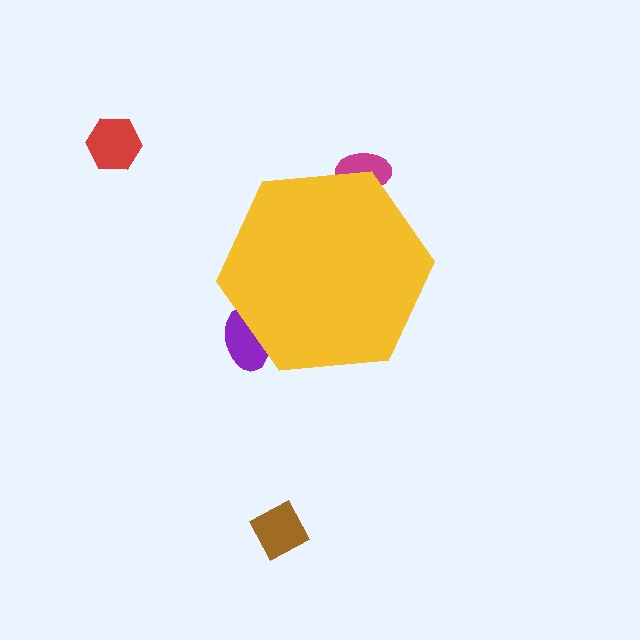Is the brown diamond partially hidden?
No, the brown diamond is fully visible.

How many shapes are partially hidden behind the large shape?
2 shapes are partially hidden.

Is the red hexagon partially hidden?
No, the red hexagon is fully visible.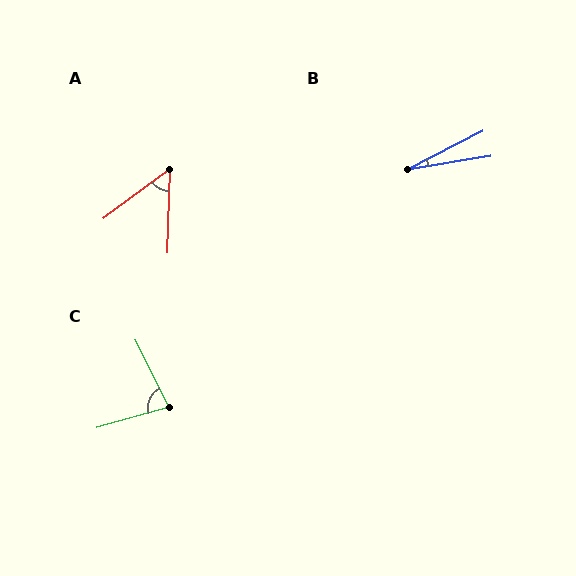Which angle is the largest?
C, at approximately 79 degrees.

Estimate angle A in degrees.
Approximately 52 degrees.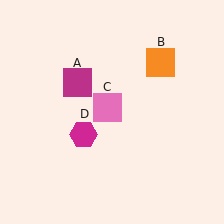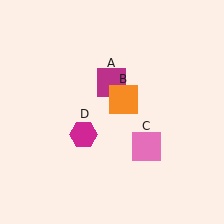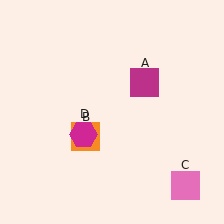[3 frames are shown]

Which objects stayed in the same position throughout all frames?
Magenta hexagon (object D) remained stationary.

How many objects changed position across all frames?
3 objects changed position: magenta square (object A), orange square (object B), pink square (object C).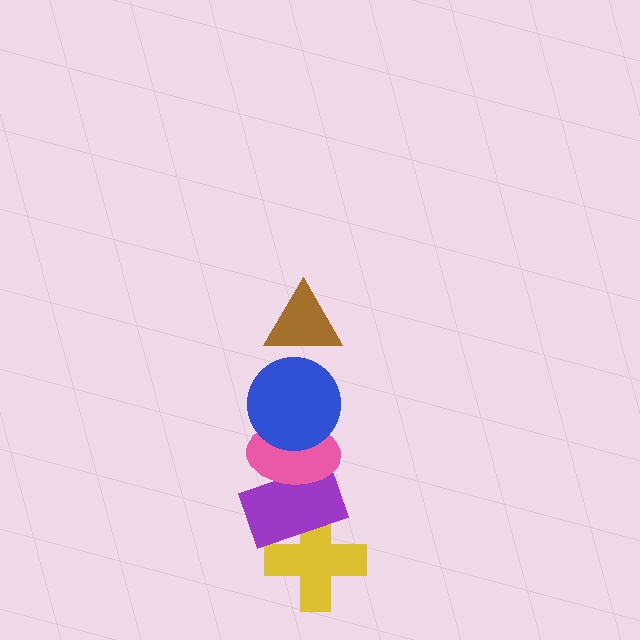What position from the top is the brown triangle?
The brown triangle is 1st from the top.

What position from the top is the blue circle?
The blue circle is 2nd from the top.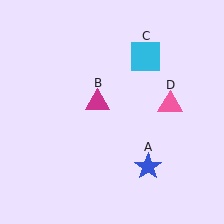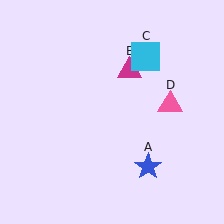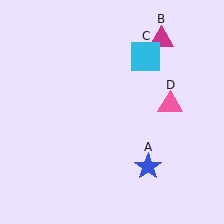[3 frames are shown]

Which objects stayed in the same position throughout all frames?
Blue star (object A) and cyan square (object C) and pink triangle (object D) remained stationary.